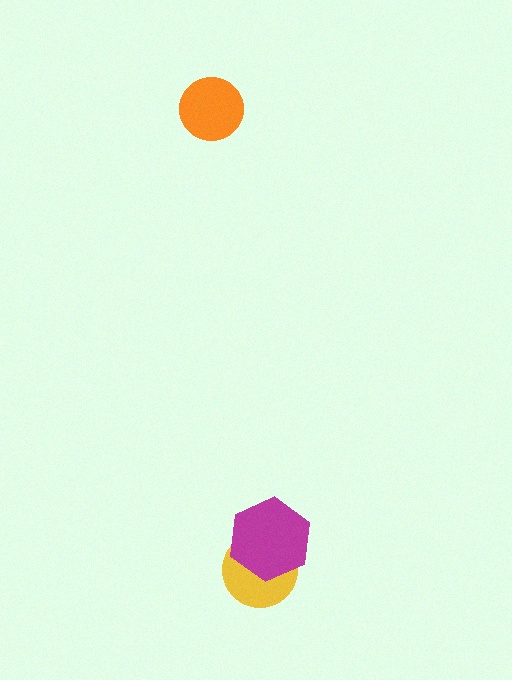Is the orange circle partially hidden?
No, no other shape covers it.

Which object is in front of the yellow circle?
The magenta hexagon is in front of the yellow circle.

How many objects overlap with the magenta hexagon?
1 object overlaps with the magenta hexagon.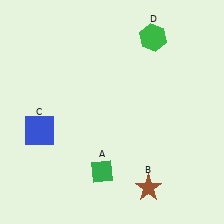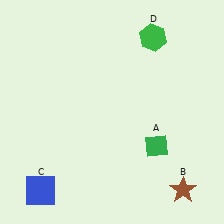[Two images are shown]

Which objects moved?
The objects that moved are: the green diamond (A), the brown star (B), the blue square (C).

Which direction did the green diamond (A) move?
The green diamond (A) moved right.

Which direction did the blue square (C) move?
The blue square (C) moved down.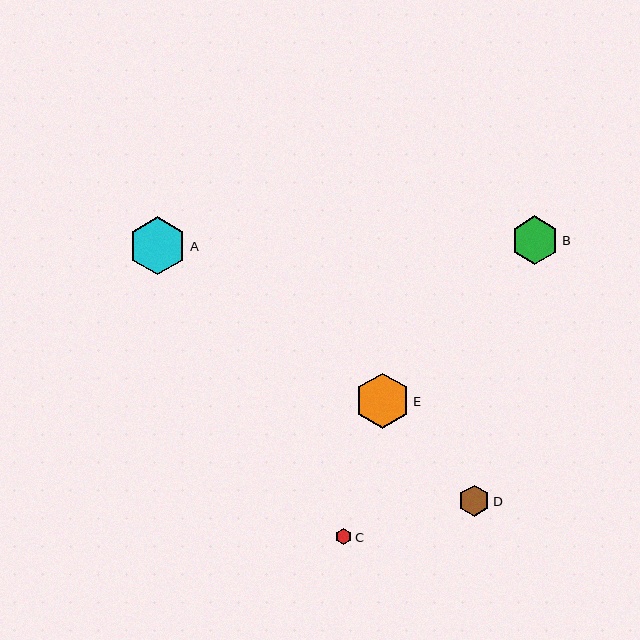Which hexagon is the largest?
Hexagon A is the largest with a size of approximately 58 pixels.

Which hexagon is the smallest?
Hexagon C is the smallest with a size of approximately 16 pixels.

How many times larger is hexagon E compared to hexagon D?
Hexagon E is approximately 1.8 times the size of hexagon D.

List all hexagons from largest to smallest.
From largest to smallest: A, E, B, D, C.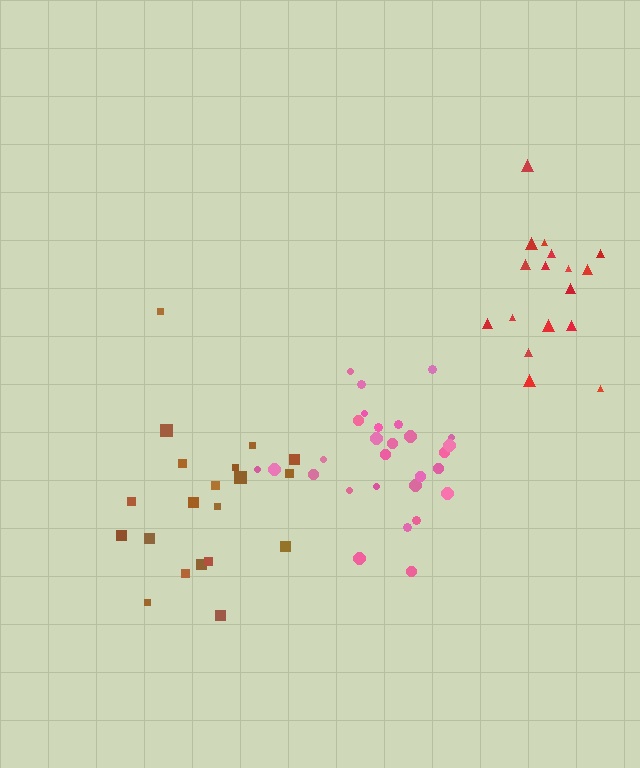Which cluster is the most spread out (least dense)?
Brown.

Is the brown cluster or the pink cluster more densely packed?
Pink.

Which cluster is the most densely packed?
Pink.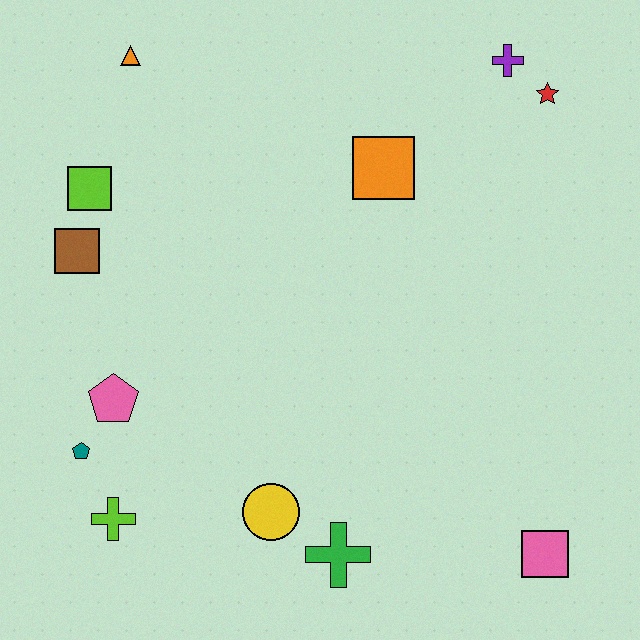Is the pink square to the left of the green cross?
No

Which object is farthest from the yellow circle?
The purple cross is farthest from the yellow circle.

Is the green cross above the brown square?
No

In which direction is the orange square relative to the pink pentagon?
The orange square is to the right of the pink pentagon.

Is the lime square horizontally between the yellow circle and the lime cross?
No